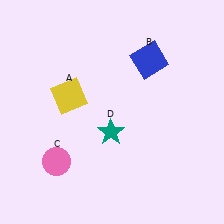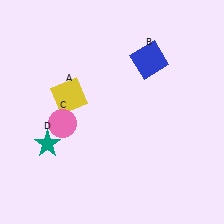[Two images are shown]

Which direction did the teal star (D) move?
The teal star (D) moved left.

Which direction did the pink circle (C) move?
The pink circle (C) moved up.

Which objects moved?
The objects that moved are: the pink circle (C), the teal star (D).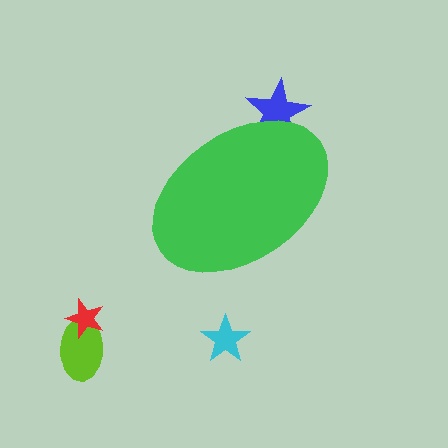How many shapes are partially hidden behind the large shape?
1 shape is partially hidden.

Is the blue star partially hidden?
Yes, the blue star is partially hidden behind the green ellipse.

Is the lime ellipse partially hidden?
No, the lime ellipse is fully visible.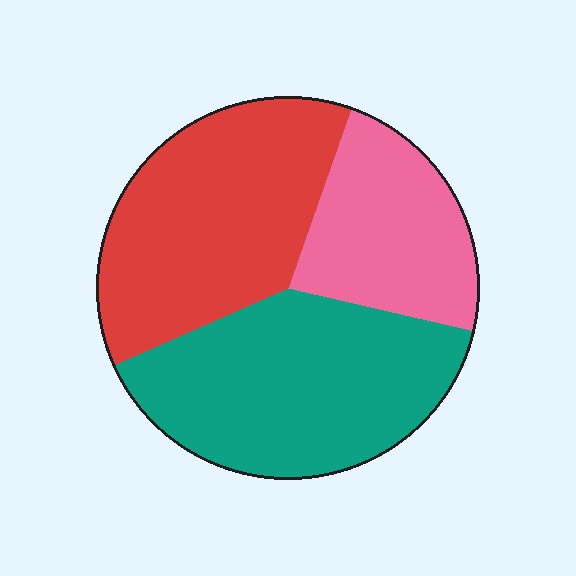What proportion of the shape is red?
Red takes up between a third and a half of the shape.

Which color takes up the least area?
Pink, at roughly 25%.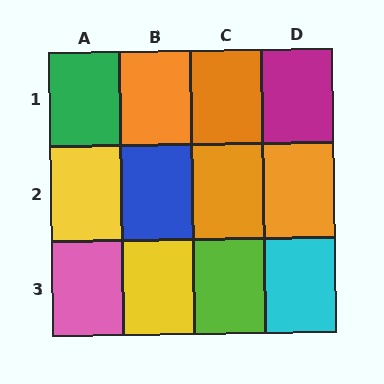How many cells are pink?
1 cell is pink.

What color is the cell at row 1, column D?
Magenta.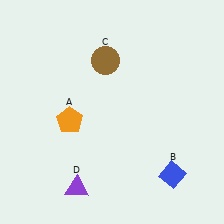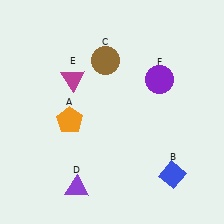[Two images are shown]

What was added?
A magenta triangle (E), a purple circle (F) were added in Image 2.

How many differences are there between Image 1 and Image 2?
There are 2 differences between the two images.